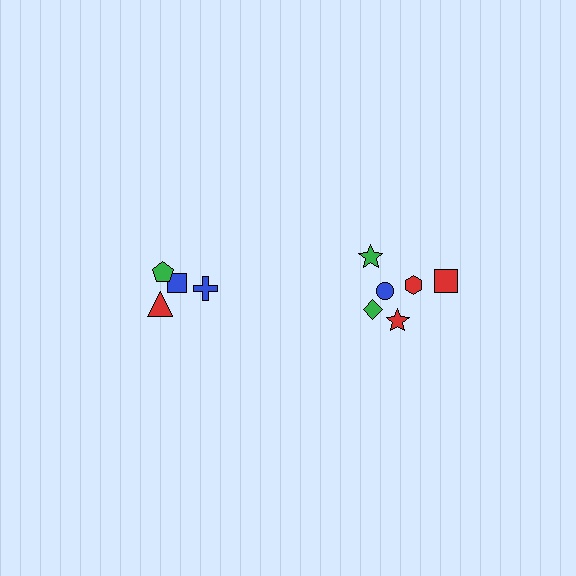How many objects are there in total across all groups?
There are 10 objects.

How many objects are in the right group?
There are 6 objects.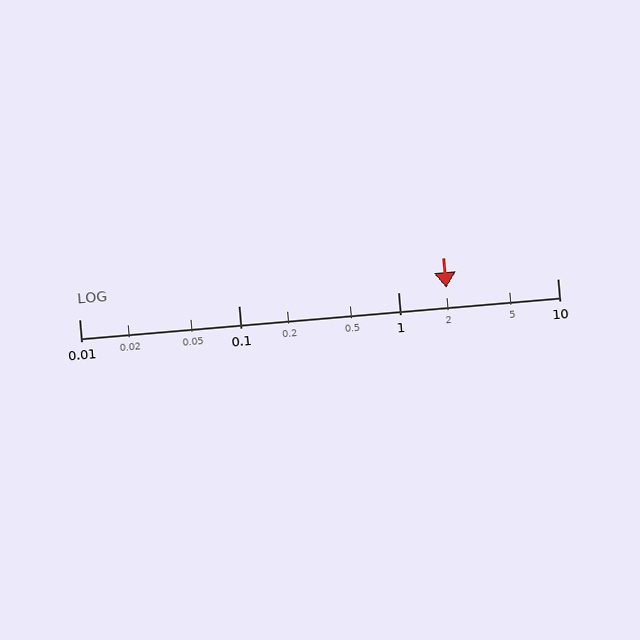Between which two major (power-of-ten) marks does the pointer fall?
The pointer is between 1 and 10.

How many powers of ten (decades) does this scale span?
The scale spans 3 decades, from 0.01 to 10.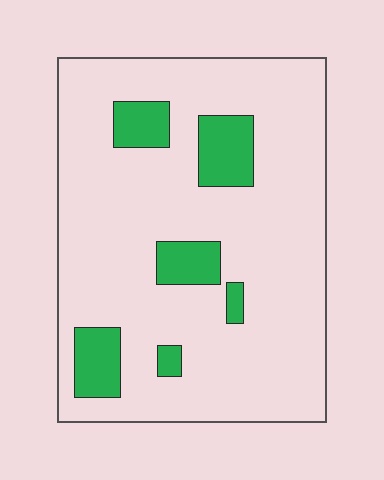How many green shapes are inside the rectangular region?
6.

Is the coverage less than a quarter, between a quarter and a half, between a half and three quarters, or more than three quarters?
Less than a quarter.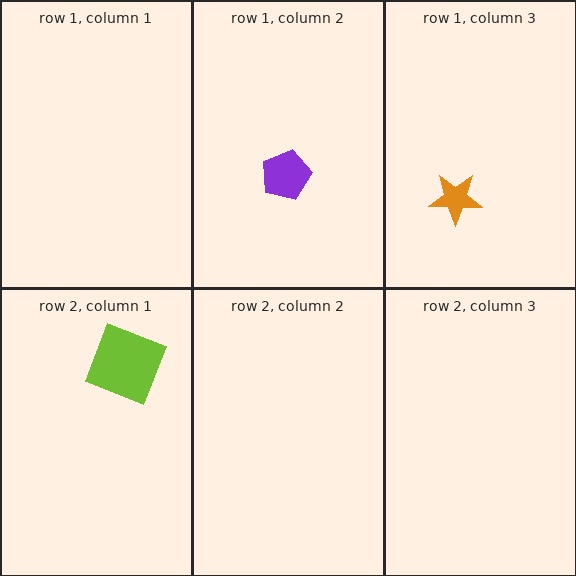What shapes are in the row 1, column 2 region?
The purple pentagon.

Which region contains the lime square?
The row 2, column 1 region.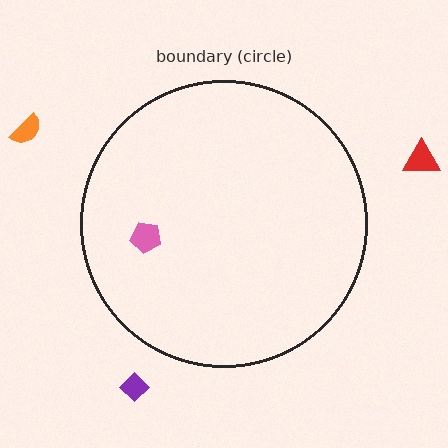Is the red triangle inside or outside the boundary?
Outside.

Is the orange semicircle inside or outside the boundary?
Outside.